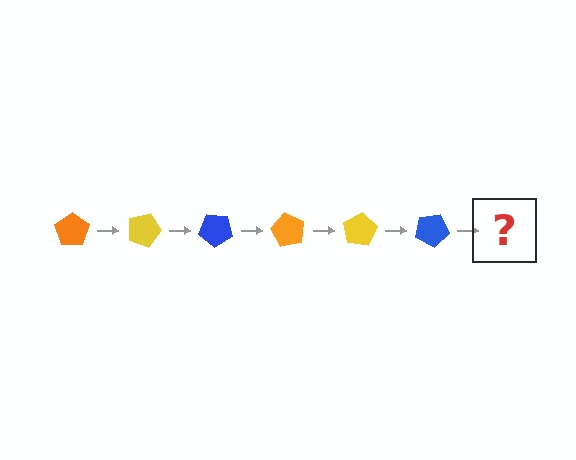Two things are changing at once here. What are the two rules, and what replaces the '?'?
The two rules are that it rotates 20 degrees each step and the color cycles through orange, yellow, and blue. The '?' should be an orange pentagon, rotated 120 degrees from the start.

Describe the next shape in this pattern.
It should be an orange pentagon, rotated 120 degrees from the start.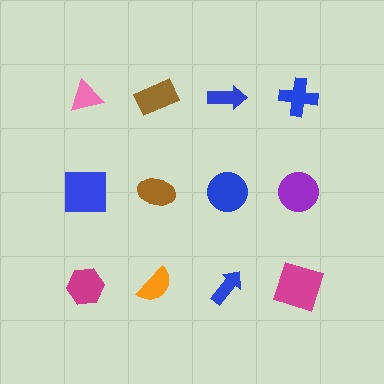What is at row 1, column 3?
A blue arrow.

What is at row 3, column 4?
A magenta square.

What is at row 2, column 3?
A blue circle.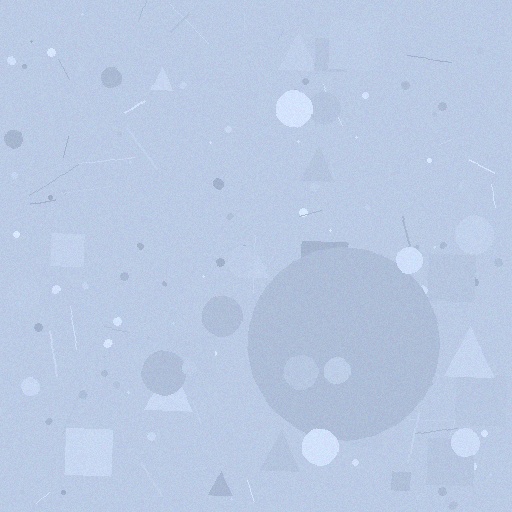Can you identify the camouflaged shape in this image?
The camouflaged shape is a circle.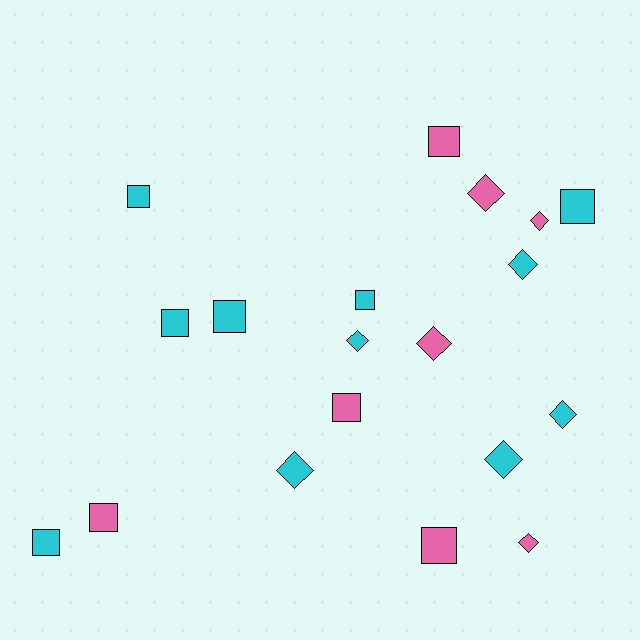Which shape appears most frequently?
Square, with 10 objects.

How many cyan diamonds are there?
There are 5 cyan diamonds.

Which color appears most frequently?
Cyan, with 11 objects.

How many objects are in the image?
There are 19 objects.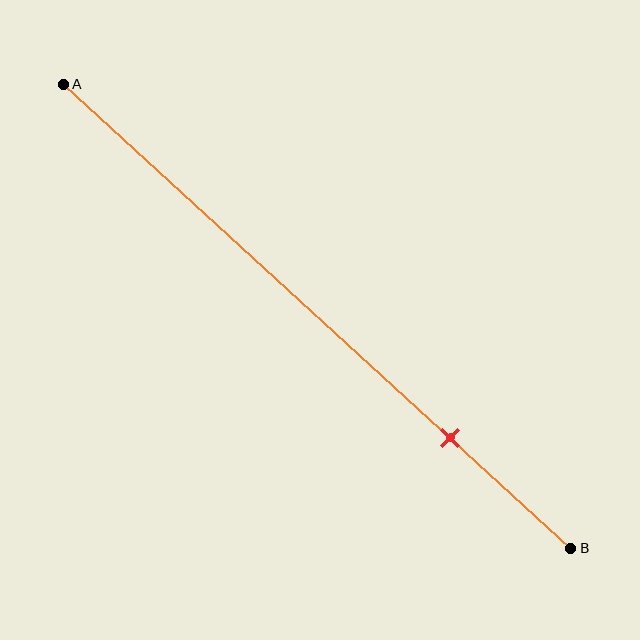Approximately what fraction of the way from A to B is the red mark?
The red mark is approximately 75% of the way from A to B.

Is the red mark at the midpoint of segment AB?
No, the mark is at about 75% from A, not at the 50% midpoint.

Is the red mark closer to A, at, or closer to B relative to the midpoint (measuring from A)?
The red mark is closer to point B than the midpoint of segment AB.